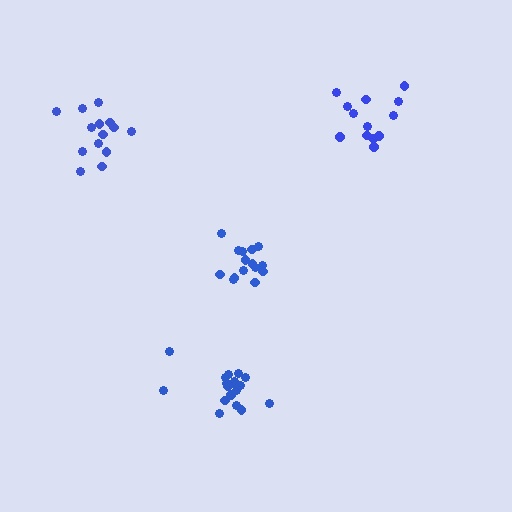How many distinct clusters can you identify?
There are 4 distinct clusters.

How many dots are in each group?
Group 1: 15 dots, Group 2: 18 dots, Group 3: 14 dots, Group 4: 14 dots (61 total).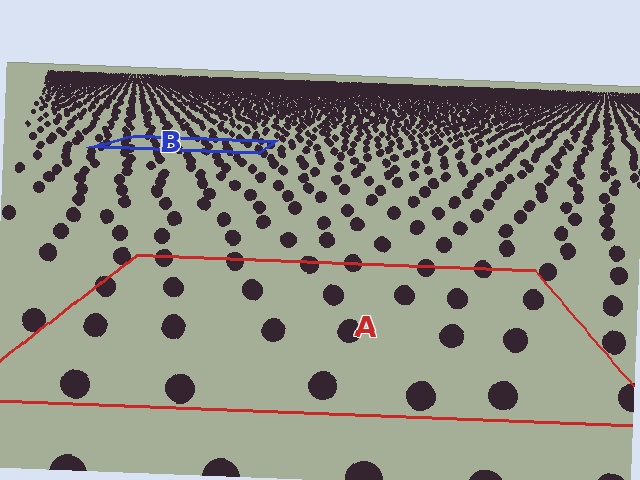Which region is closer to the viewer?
Region A is closer. The texture elements there are larger and more spread out.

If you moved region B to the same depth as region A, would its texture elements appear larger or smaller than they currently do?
They would appear larger. At a closer depth, the same texture elements are projected at a bigger on-screen size.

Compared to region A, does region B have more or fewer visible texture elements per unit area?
Region B has more texture elements per unit area — they are packed more densely because it is farther away.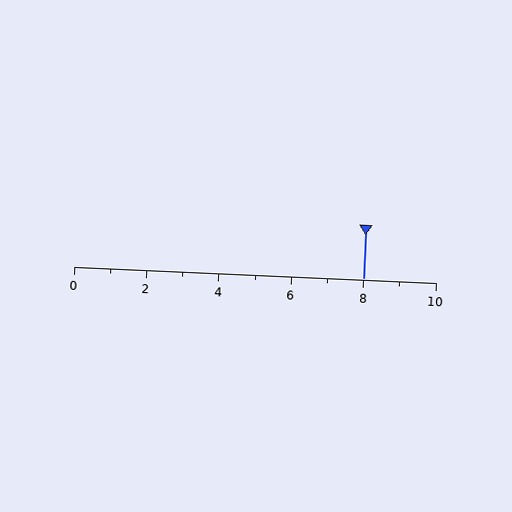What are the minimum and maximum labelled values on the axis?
The axis runs from 0 to 10.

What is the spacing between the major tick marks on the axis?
The major ticks are spaced 2 apart.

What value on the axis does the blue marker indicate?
The marker indicates approximately 8.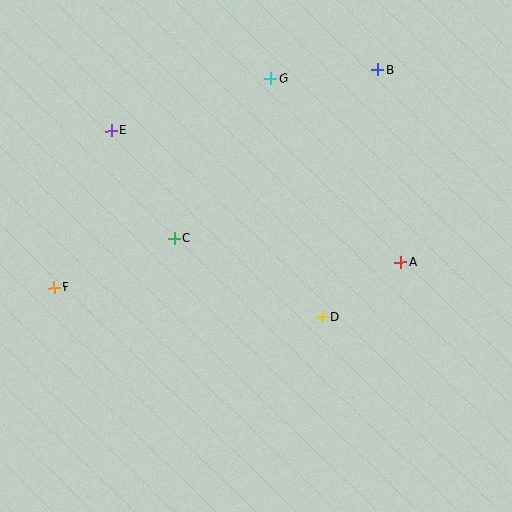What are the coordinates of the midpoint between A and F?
The midpoint between A and F is at (228, 275).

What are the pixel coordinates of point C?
Point C is at (174, 239).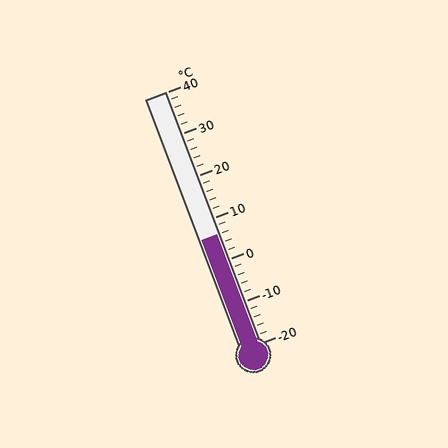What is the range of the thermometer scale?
The thermometer scale ranges from -20°C to 40°C.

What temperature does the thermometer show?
The thermometer shows approximately 6°C.